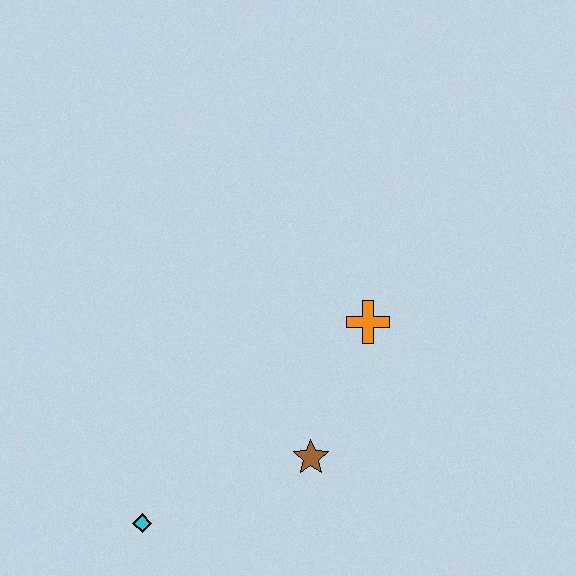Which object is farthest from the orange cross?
The cyan diamond is farthest from the orange cross.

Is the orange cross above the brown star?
Yes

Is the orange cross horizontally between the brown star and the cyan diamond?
No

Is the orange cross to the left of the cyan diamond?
No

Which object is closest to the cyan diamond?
The brown star is closest to the cyan diamond.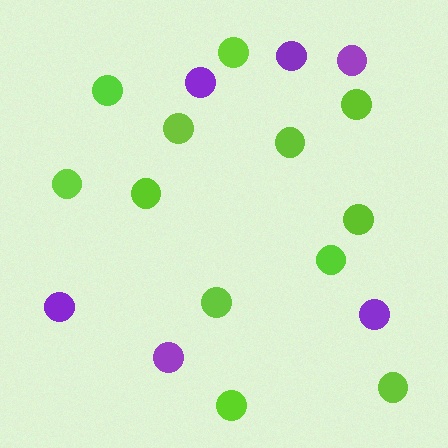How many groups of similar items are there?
There are 2 groups: one group of purple circles (6) and one group of lime circles (12).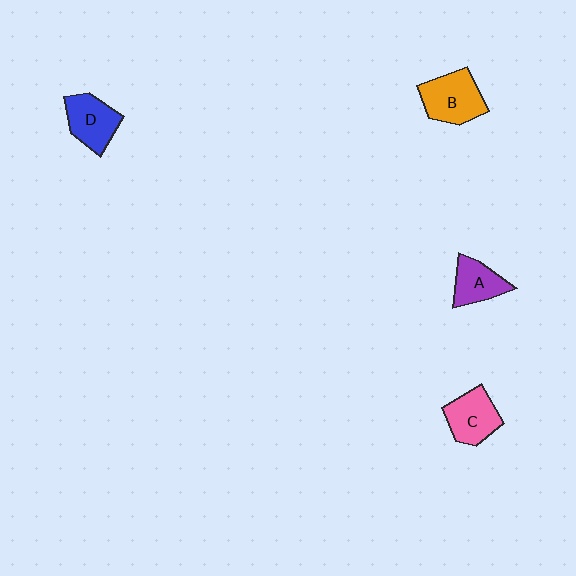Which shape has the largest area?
Shape B (orange).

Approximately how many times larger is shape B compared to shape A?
Approximately 1.4 times.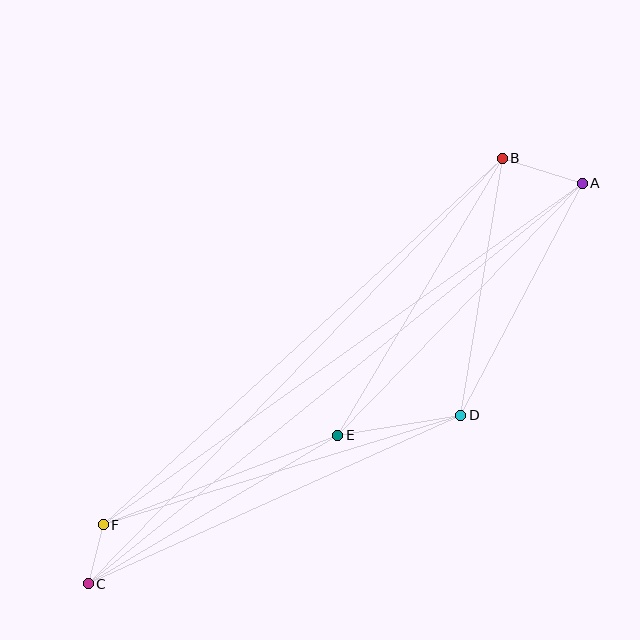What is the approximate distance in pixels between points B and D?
The distance between B and D is approximately 261 pixels.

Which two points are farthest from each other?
Points A and C are farthest from each other.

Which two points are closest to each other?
Points C and F are closest to each other.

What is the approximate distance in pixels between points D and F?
The distance between D and F is approximately 374 pixels.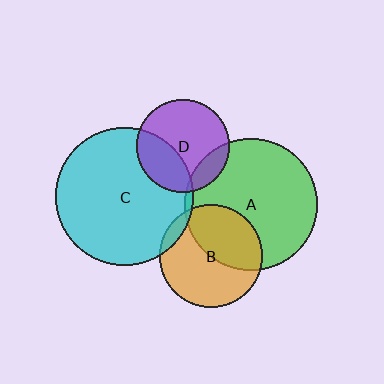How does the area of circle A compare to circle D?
Approximately 2.0 times.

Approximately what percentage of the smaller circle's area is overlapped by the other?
Approximately 45%.